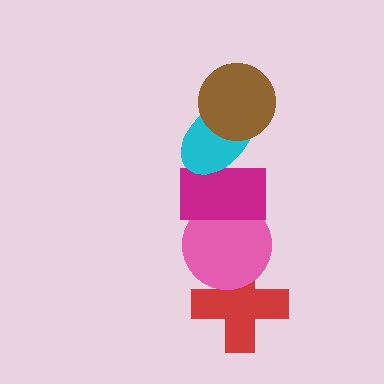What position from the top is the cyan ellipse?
The cyan ellipse is 2nd from the top.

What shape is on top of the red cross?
The pink circle is on top of the red cross.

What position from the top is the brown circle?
The brown circle is 1st from the top.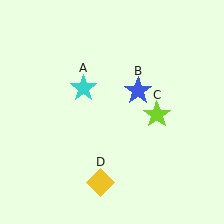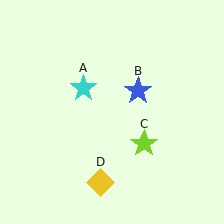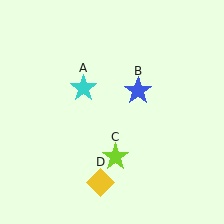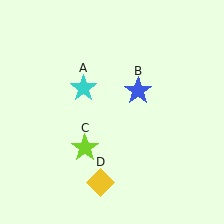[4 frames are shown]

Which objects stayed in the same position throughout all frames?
Cyan star (object A) and blue star (object B) and yellow diamond (object D) remained stationary.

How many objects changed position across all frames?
1 object changed position: lime star (object C).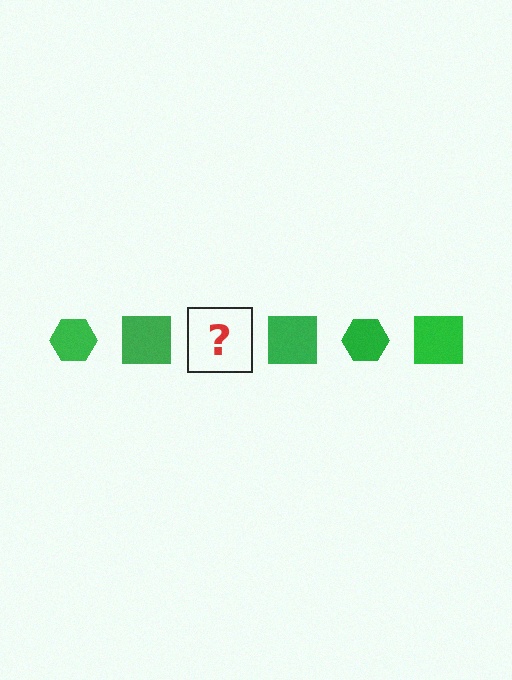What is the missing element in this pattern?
The missing element is a green hexagon.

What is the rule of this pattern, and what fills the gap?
The rule is that the pattern cycles through hexagon, square shapes in green. The gap should be filled with a green hexagon.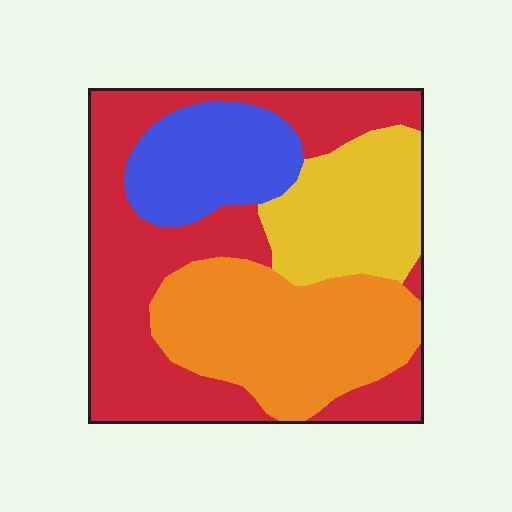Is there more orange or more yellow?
Orange.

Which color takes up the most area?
Red, at roughly 40%.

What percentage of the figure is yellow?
Yellow covers 18% of the figure.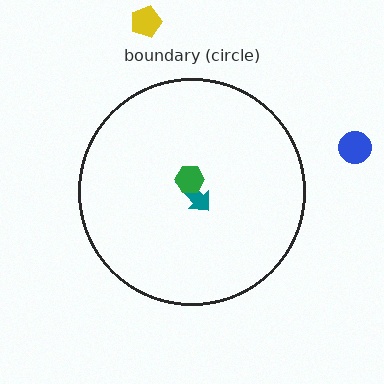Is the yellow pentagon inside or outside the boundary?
Outside.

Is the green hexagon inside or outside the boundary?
Inside.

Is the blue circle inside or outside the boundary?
Outside.